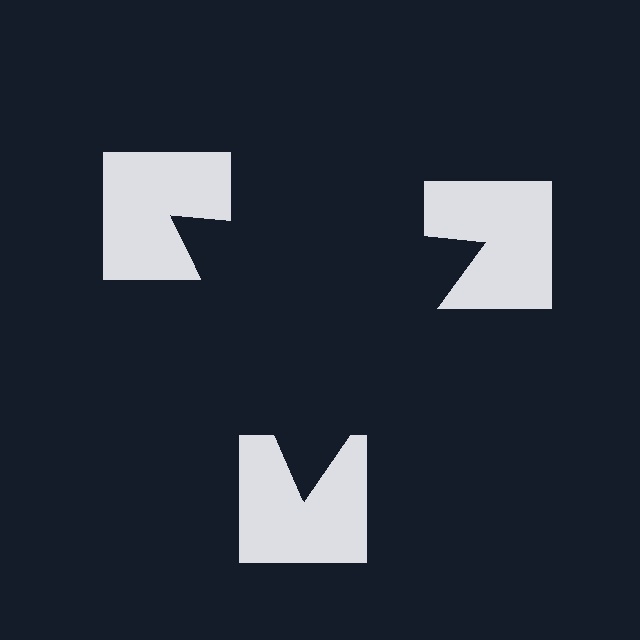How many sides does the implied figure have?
3 sides.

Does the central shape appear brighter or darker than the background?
It typically appears slightly darker than the background, even though no actual brightness change is drawn.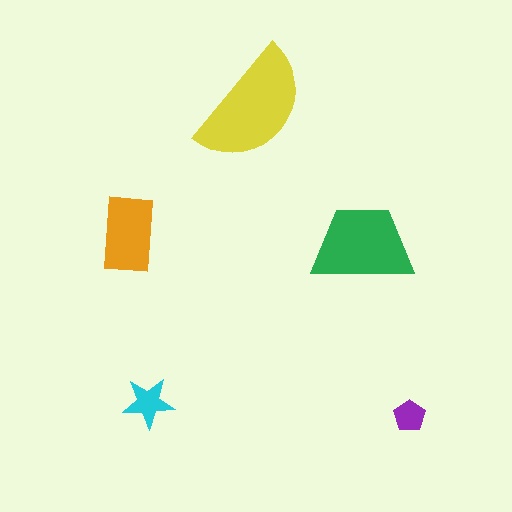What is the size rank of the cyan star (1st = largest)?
4th.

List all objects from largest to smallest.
The yellow semicircle, the green trapezoid, the orange rectangle, the cyan star, the purple pentagon.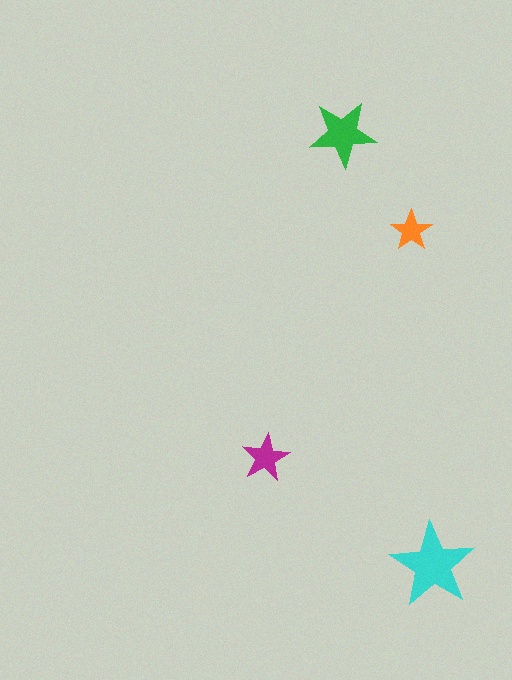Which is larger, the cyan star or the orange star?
The cyan one.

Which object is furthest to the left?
The magenta star is leftmost.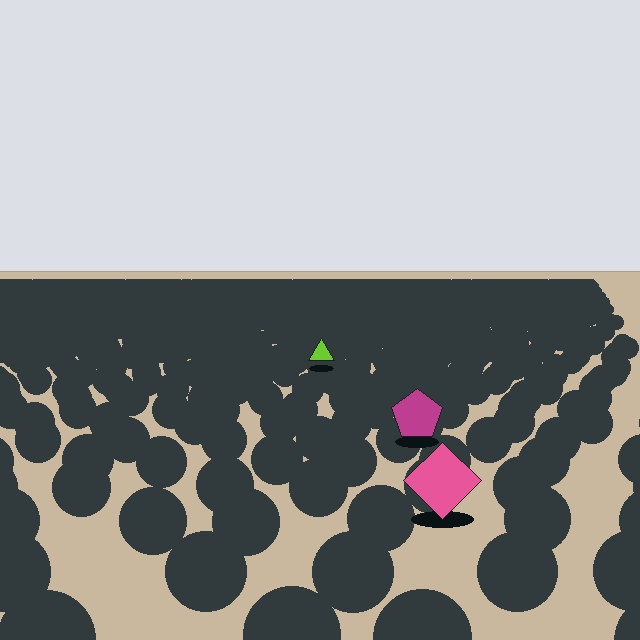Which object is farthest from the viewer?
The lime triangle is farthest from the viewer. It appears smaller and the ground texture around it is denser.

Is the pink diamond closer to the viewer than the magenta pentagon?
Yes. The pink diamond is closer — you can tell from the texture gradient: the ground texture is coarser near it.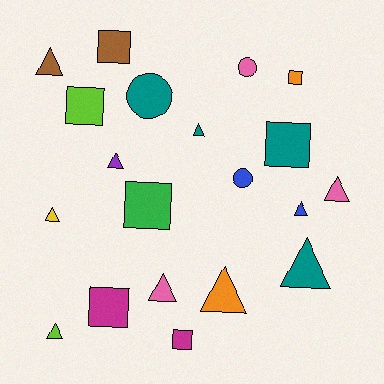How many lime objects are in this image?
There are 2 lime objects.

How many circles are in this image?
There are 3 circles.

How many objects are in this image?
There are 20 objects.